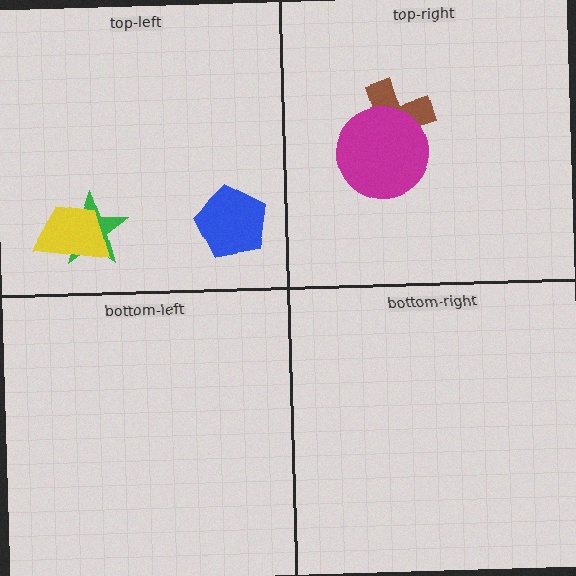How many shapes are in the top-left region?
3.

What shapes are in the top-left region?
The green star, the yellow trapezoid, the blue pentagon.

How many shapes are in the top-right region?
2.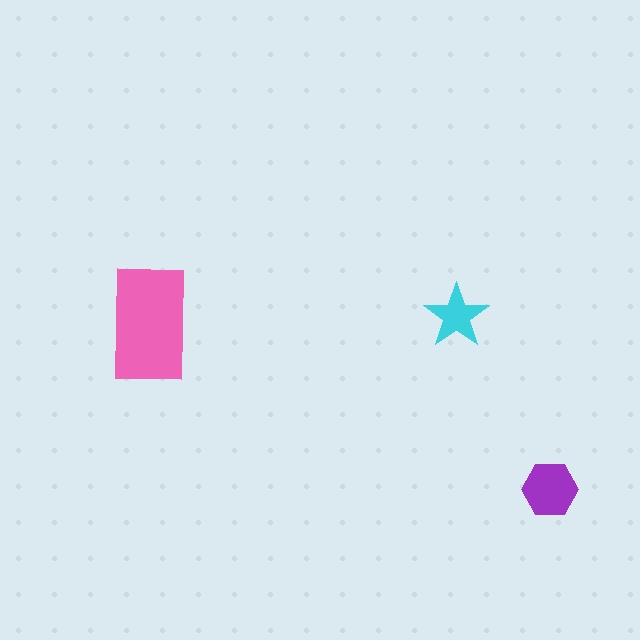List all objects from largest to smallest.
The pink rectangle, the purple hexagon, the cyan star.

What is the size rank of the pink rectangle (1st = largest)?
1st.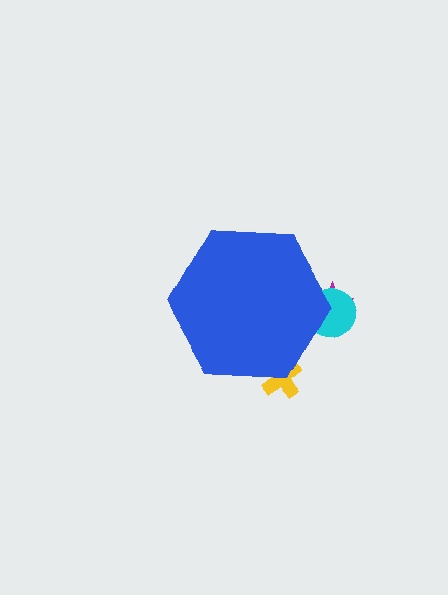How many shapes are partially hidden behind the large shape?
3 shapes are partially hidden.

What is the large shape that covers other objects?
A blue hexagon.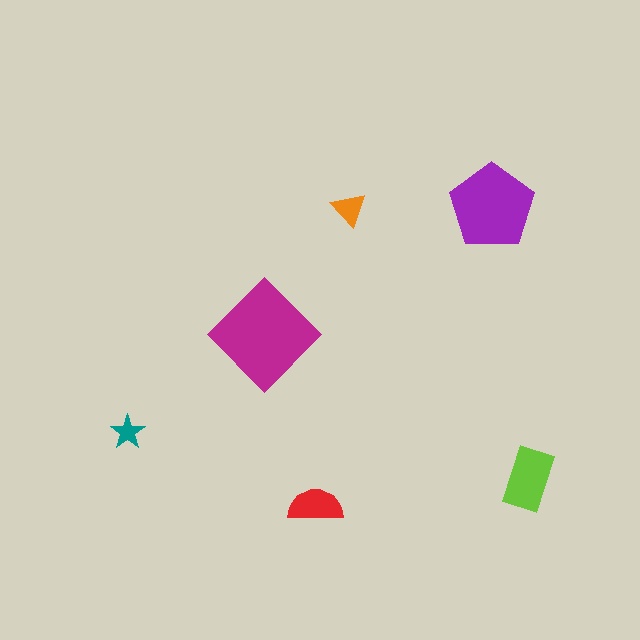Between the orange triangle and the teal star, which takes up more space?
The orange triangle.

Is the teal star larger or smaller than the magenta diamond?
Smaller.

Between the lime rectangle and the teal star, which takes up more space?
The lime rectangle.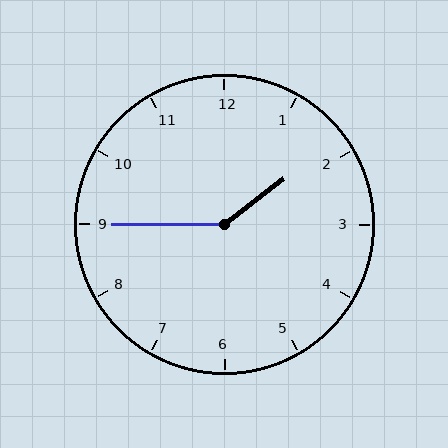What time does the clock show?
1:45.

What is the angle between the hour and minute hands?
Approximately 142 degrees.